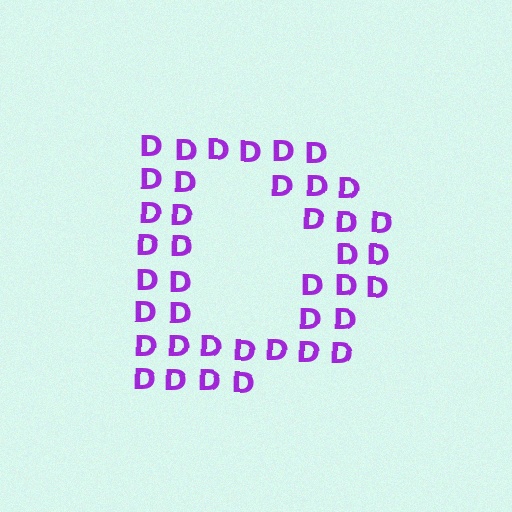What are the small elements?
The small elements are letter D's.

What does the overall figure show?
The overall figure shows the letter D.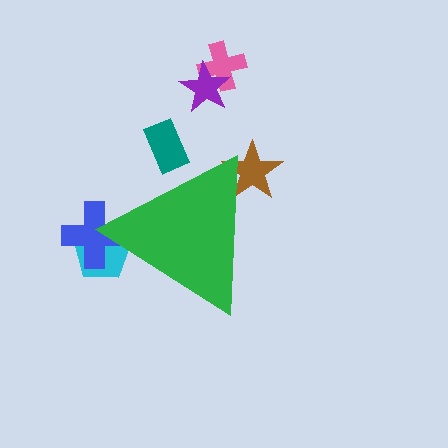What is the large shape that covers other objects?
A green triangle.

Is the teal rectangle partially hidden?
Yes, the teal rectangle is partially hidden behind the green triangle.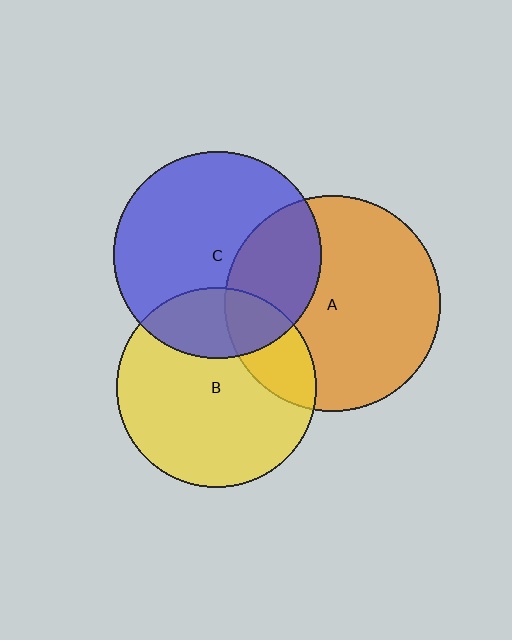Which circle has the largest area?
Circle A (orange).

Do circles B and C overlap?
Yes.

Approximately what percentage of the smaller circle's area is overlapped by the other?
Approximately 25%.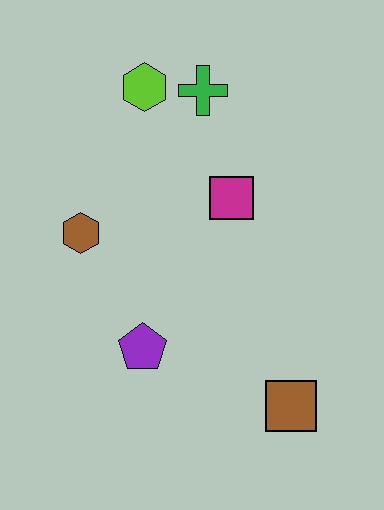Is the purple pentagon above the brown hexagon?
No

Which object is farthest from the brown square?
The lime hexagon is farthest from the brown square.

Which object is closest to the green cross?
The lime hexagon is closest to the green cross.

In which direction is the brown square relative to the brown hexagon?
The brown square is to the right of the brown hexagon.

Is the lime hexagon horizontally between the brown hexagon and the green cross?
Yes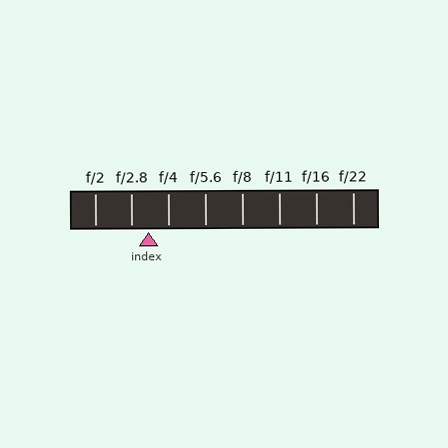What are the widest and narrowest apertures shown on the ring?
The widest aperture shown is f/2 and the narrowest is f/22.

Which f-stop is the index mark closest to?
The index mark is closest to f/2.8.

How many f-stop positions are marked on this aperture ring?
There are 8 f-stop positions marked.